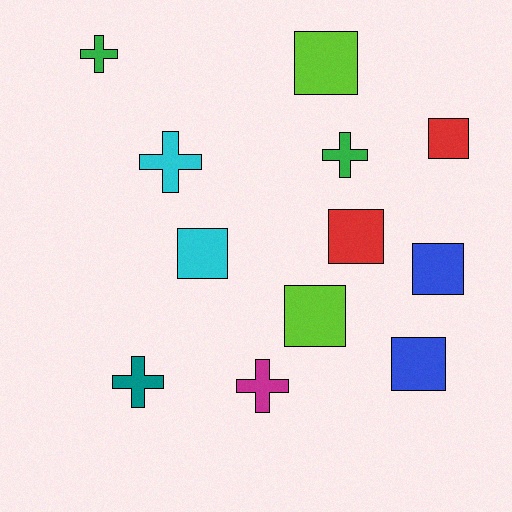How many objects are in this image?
There are 12 objects.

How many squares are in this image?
There are 7 squares.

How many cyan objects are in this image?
There are 2 cyan objects.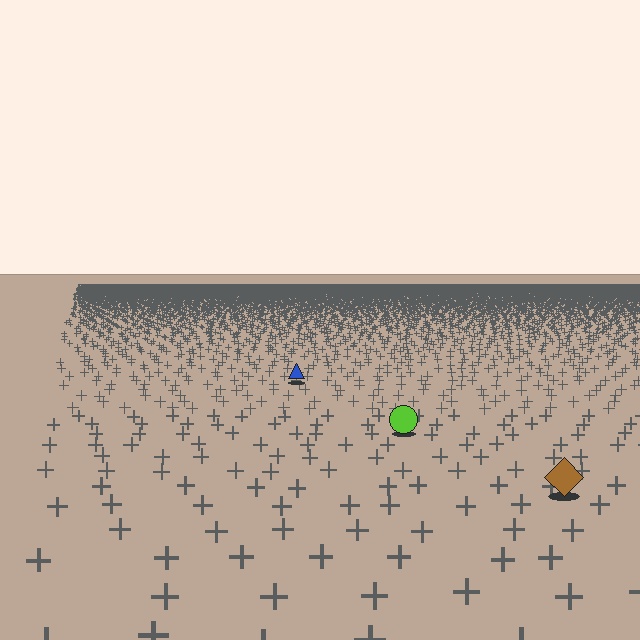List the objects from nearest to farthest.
From nearest to farthest: the brown diamond, the lime circle, the blue triangle.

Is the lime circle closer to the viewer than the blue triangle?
Yes. The lime circle is closer — you can tell from the texture gradient: the ground texture is coarser near it.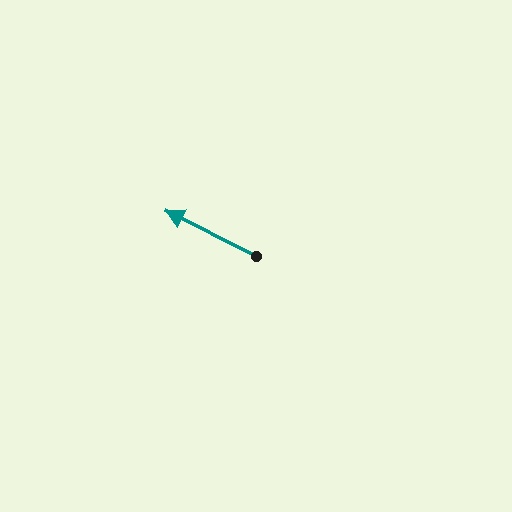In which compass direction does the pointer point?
Northwest.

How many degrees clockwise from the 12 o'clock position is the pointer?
Approximately 297 degrees.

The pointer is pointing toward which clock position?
Roughly 10 o'clock.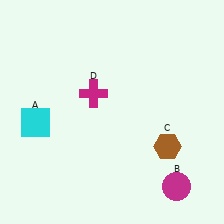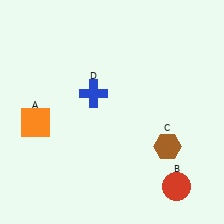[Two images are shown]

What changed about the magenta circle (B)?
In Image 1, B is magenta. In Image 2, it changed to red.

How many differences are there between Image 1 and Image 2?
There are 3 differences between the two images.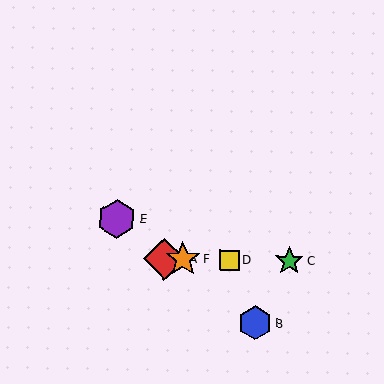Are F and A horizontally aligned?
Yes, both are at y≈259.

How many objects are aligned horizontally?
4 objects (A, C, D, F) are aligned horizontally.